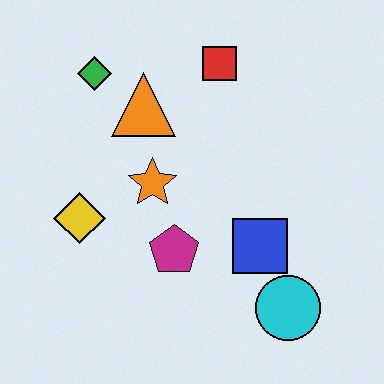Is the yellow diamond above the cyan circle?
Yes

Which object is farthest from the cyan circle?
The green diamond is farthest from the cyan circle.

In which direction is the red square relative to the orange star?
The red square is above the orange star.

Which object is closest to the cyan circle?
The blue square is closest to the cyan circle.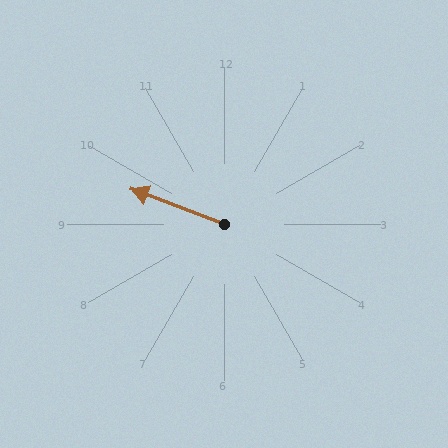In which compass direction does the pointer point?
West.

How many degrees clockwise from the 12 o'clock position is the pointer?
Approximately 291 degrees.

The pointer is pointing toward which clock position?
Roughly 10 o'clock.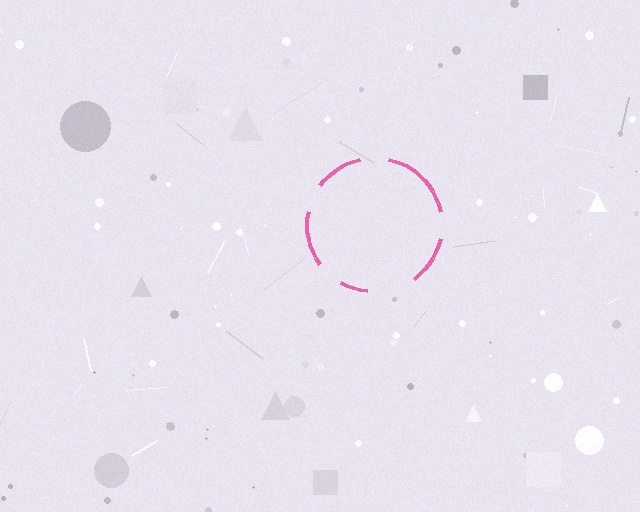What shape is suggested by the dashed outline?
The dashed outline suggests a circle.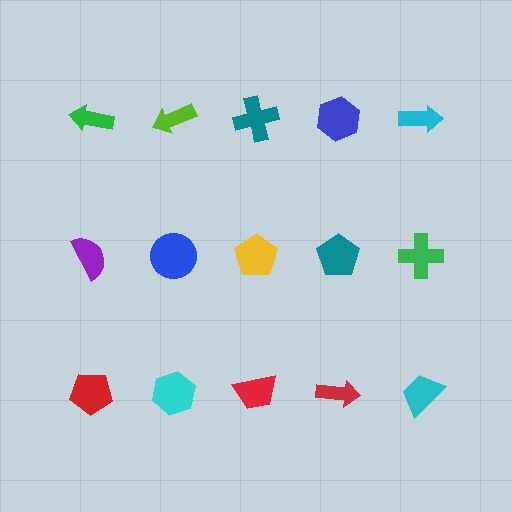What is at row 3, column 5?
A cyan trapezoid.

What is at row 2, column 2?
A blue circle.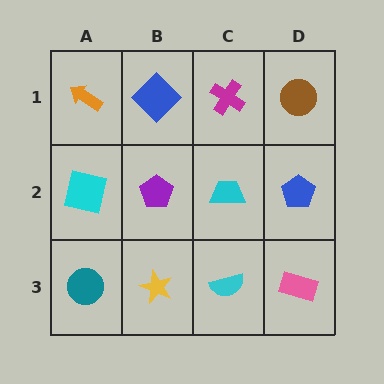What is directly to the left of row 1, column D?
A magenta cross.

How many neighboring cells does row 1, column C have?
3.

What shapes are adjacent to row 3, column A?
A cyan square (row 2, column A), a yellow star (row 3, column B).